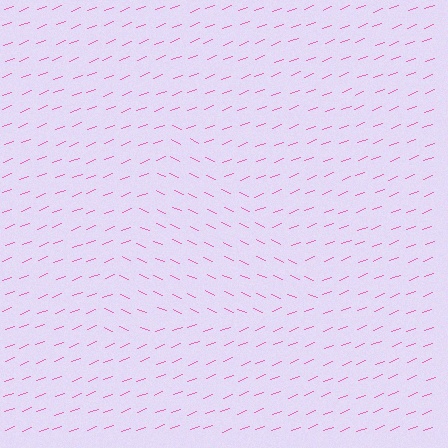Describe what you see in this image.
The image is filled with small pink line segments. A triangle region in the image has lines oriented differently from the surrounding lines, creating a visible texture boundary.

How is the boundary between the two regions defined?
The boundary is defined purely by a change in line orientation (approximately 45 degrees difference). All lines are the same color and thickness.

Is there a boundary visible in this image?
Yes, there is a texture boundary formed by a change in line orientation.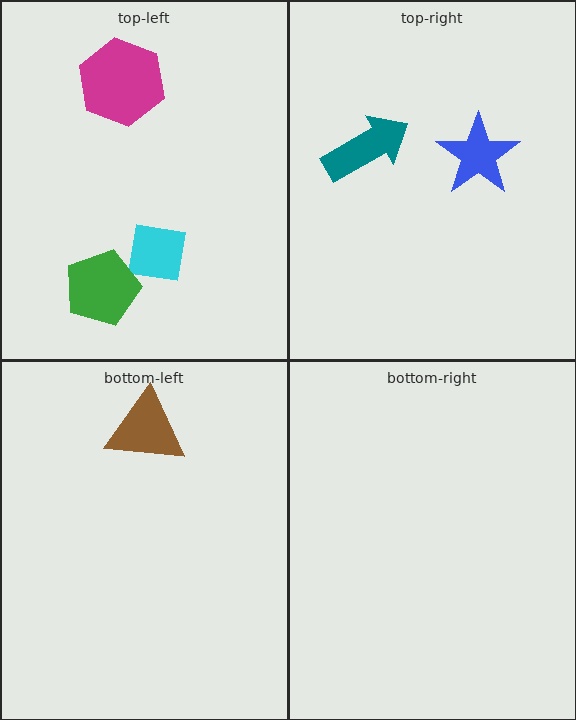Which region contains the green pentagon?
The top-left region.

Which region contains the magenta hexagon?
The top-left region.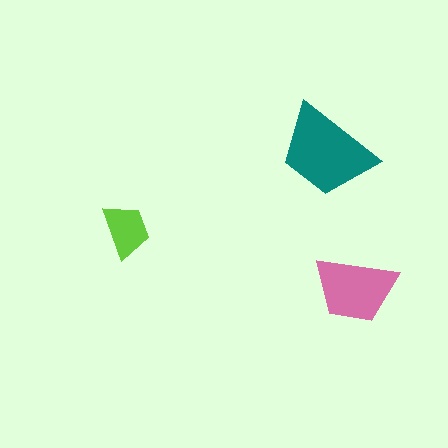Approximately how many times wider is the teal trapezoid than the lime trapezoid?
About 2 times wider.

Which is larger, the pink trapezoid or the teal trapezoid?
The teal one.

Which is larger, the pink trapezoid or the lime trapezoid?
The pink one.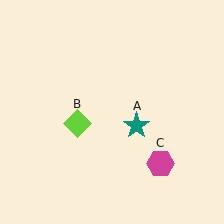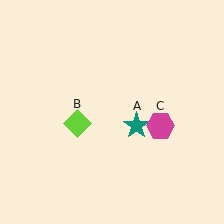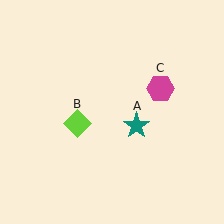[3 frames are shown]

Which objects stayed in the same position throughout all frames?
Teal star (object A) and lime diamond (object B) remained stationary.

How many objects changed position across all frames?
1 object changed position: magenta hexagon (object C).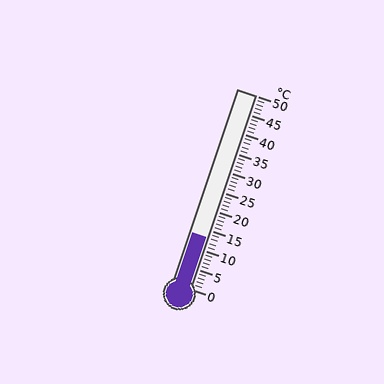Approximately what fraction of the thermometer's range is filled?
The thermometer is filled to approximately 25% of its range.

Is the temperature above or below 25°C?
The temperature is below 25°C.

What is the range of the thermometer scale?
The thermometer scale ranges from 0°C to 50°C.